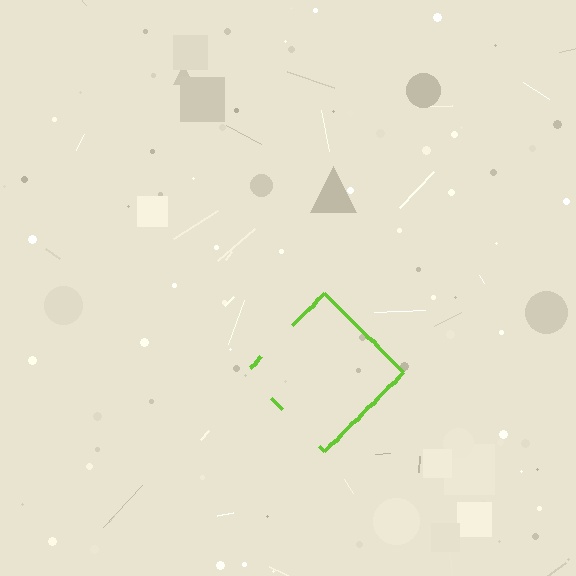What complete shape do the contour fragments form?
The contour fragments form a diamond.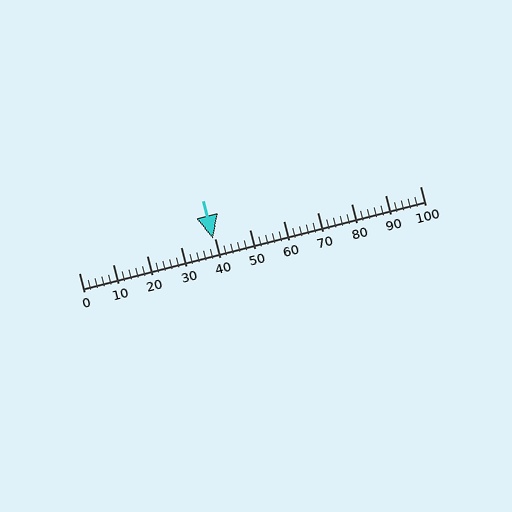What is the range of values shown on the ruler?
The ruler shows values from 0 to 100.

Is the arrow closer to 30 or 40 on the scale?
The arrow is closer to 40.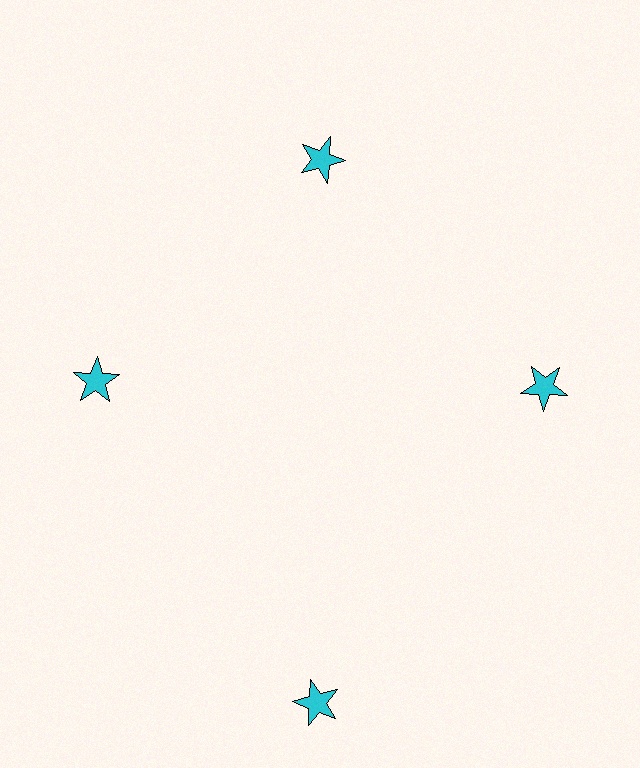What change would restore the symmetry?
The symmetry would be restored by moving it inward, back onto the ring so that all 4 stars sit at equal angles and equal distance from the center.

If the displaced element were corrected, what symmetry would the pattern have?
It would have 4-fold rotational symmetry — the pattern would map onto itself every 90 degrees.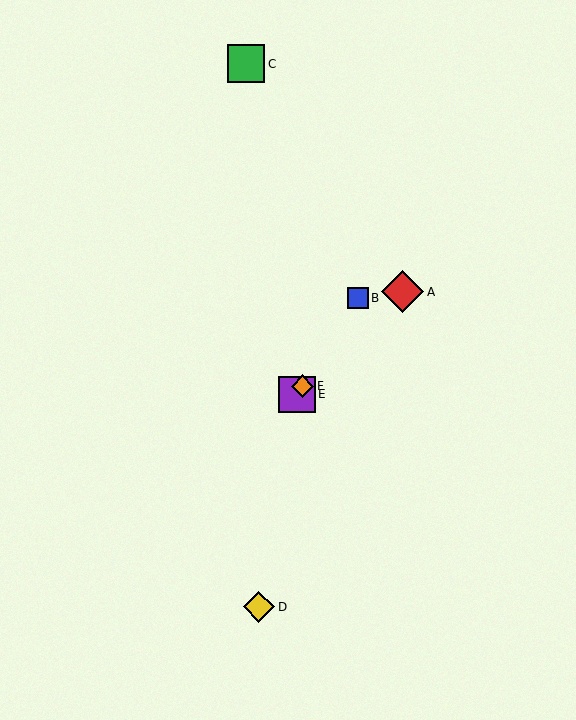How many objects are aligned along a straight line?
3 objects (B, E, F) are aligned along a straight line.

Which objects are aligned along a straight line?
Objects B, E, F are aligned along a straight line.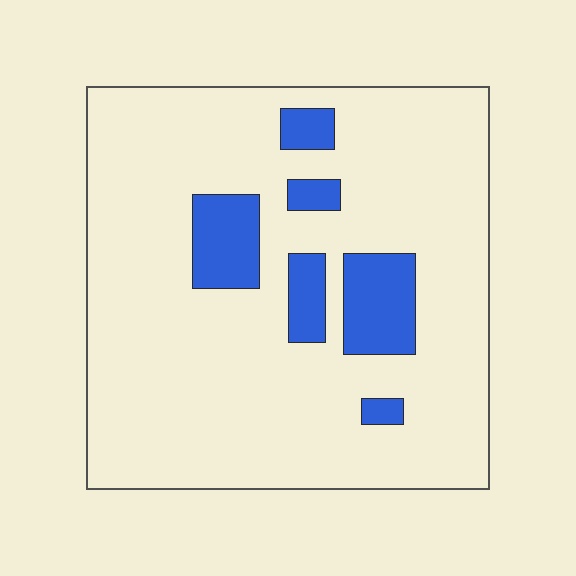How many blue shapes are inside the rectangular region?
6.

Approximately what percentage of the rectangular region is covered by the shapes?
Approximately 15%.